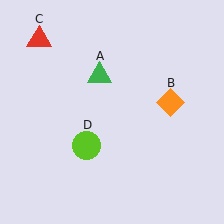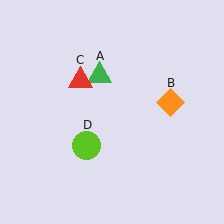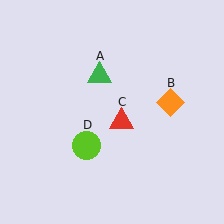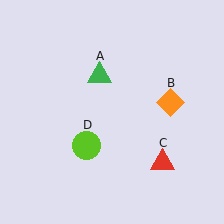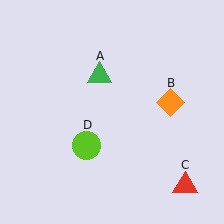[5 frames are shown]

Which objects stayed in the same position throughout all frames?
Green triangle (object A) and orange diamond (object B) and lime circle (object D) remained stationary.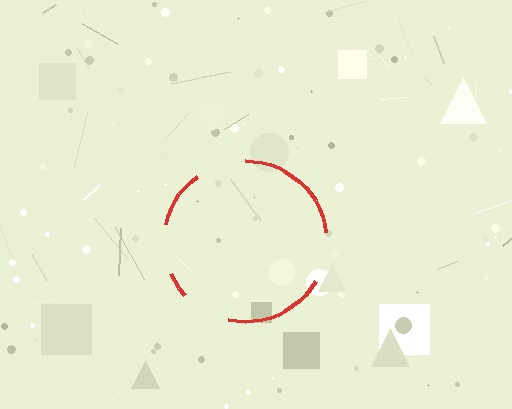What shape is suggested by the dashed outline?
The dashed outline suggests a circle.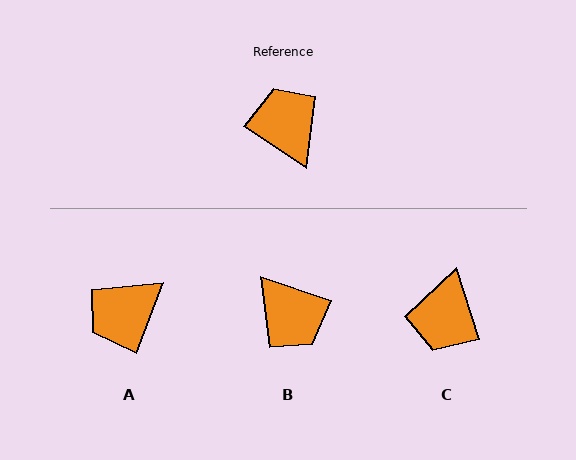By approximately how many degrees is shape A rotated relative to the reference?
Approximately 103 degrees counter-clockwise.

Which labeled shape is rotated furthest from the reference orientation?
B, about 165 degrees away.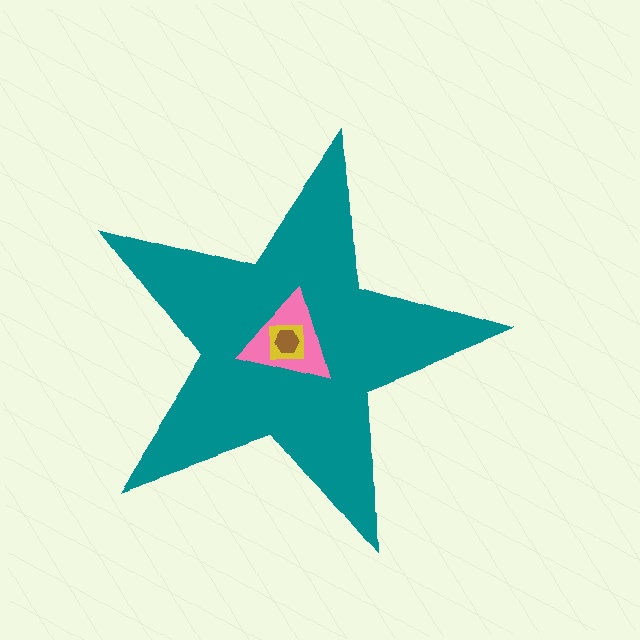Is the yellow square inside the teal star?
Yes.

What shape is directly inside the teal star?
The pink triangle.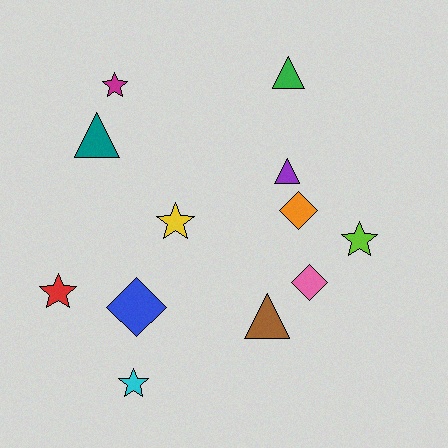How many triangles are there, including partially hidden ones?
There are 4 triangles.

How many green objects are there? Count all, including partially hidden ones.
There is 1 green object.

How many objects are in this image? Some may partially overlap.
There are 12 objects.